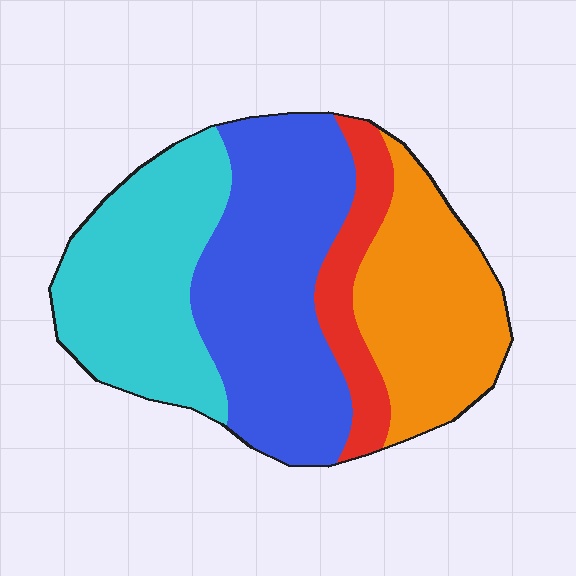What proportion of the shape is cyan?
Cyan covers 28% of the shape.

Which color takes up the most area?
Blue, at roughly 35%.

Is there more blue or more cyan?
Blue.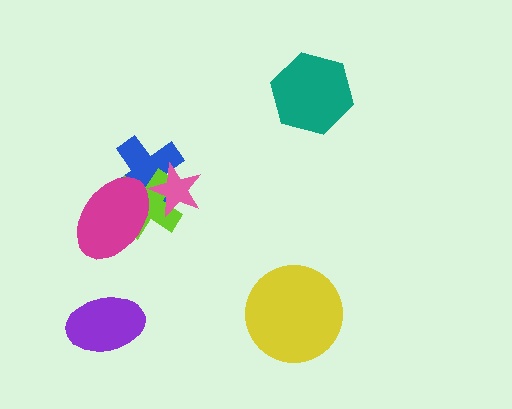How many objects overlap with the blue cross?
3 objects overlap with the blue cross.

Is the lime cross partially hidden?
Yes, it is partially covered by another shape.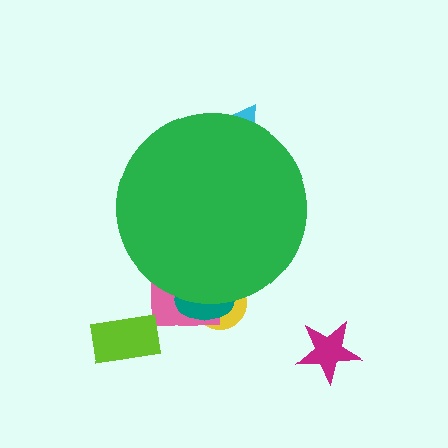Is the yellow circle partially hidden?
Yes, the yellow circle is partially hidden behind the green circle.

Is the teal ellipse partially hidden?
Yes, the teal ellipse is partially hidden behind the green circle.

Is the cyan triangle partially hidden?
Yes, the cyan triangle is partially hidden behind the green circle.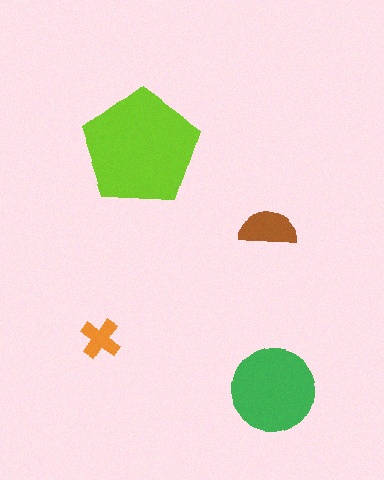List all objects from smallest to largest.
The orange cross, the brown semicircle, the green circle, the lime pentagon.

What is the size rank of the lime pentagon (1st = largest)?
1st.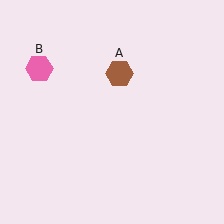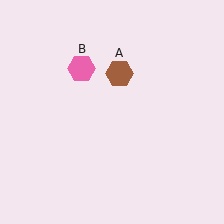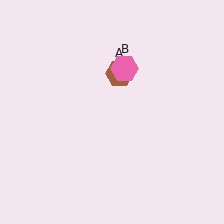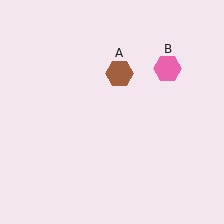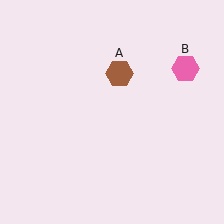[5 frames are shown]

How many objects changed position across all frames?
1 object changed position: pink hexagon (object B).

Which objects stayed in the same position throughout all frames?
Brown hexagon (object A) remained stationary.